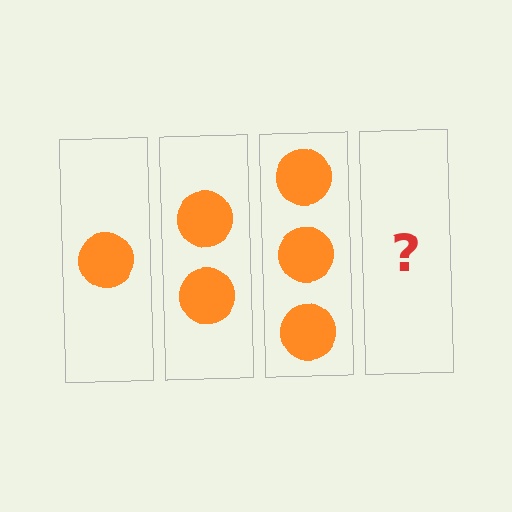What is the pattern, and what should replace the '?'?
The pattern is that each step adds one more circle. The '?' should be 4 circles.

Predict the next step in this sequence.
The next step is 4 circles.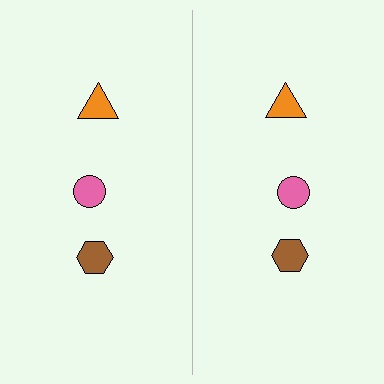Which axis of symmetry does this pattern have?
The pattern has a vertical axis of symmetry running through the center of the image.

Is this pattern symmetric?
Yes, this pattern has bilateral (reflection) symmetry.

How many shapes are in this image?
There are 6 shapes in this image.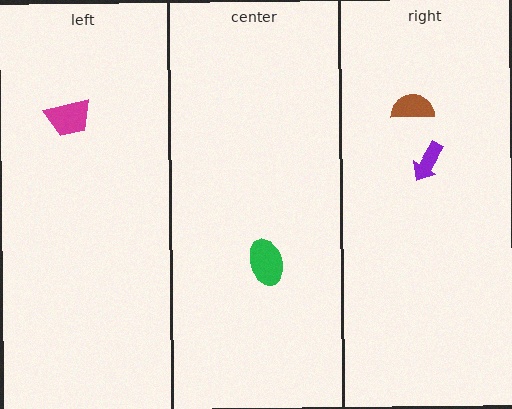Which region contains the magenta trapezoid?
The left region.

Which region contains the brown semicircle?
The right region.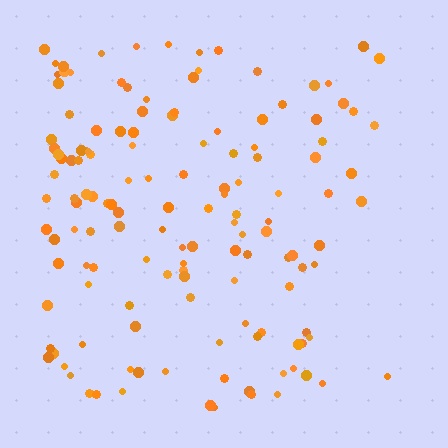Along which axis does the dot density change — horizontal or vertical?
Horizontal.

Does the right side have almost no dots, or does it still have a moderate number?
Still a moderate number, just noticeably fewer than the left.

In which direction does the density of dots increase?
From right to left, with the left side densest.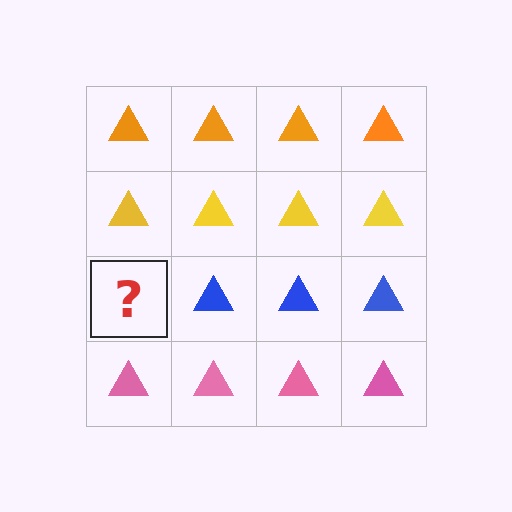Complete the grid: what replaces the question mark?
The question mark should be replaced with a blue triangle.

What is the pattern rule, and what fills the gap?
The rule is that each row has a consistent color. The gap should be filled with a blue triangle.